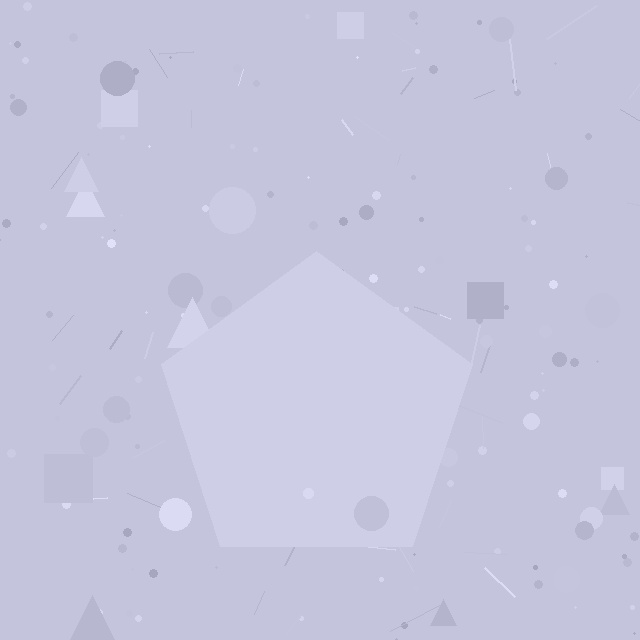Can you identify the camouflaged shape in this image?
The camouflaged shape is a pentagon.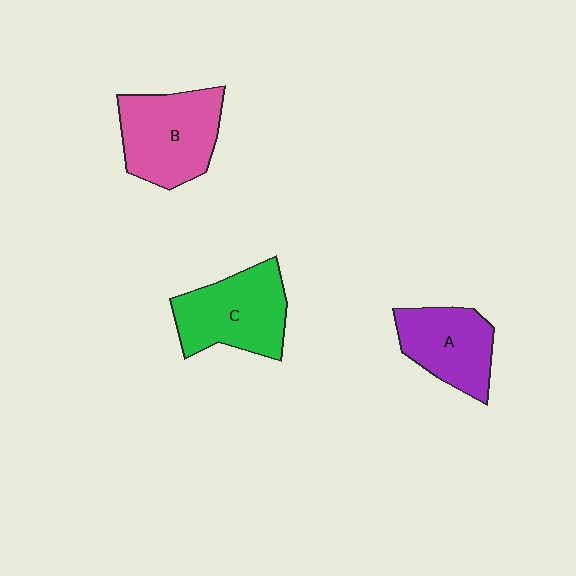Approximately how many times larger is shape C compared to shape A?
Approximately 1.2 times.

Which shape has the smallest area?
Shape A (purple).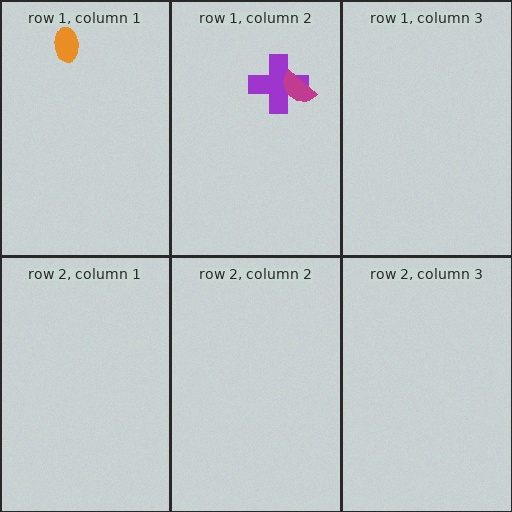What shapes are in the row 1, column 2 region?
The purple cross, the magenta semicircle.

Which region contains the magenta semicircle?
The row 1, column 2 region.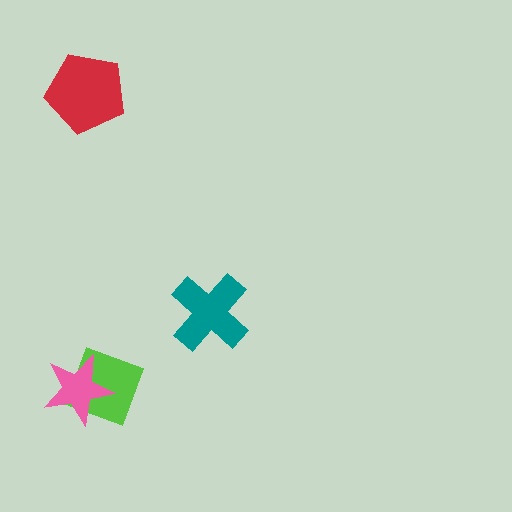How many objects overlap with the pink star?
1 object overlaps with the pink star.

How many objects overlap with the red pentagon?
0 objects overlap with the red pentagon.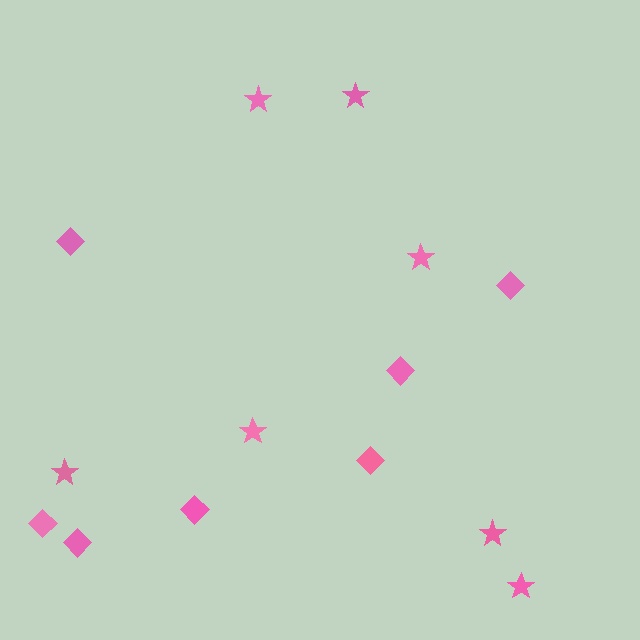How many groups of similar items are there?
There are 2 groups: one group of diamonds (7) and one group of stars (7).